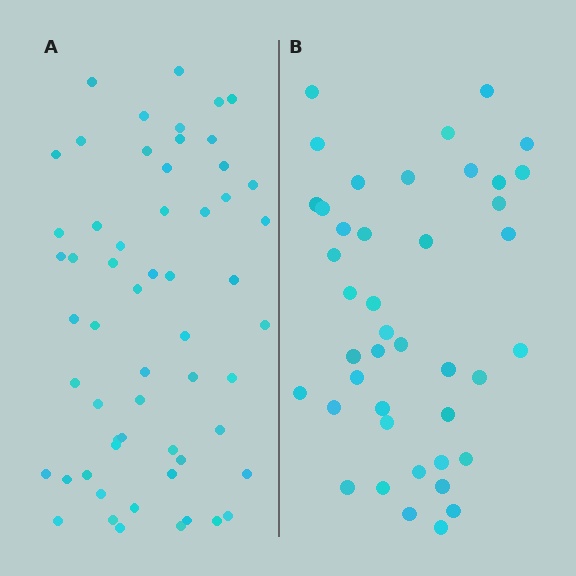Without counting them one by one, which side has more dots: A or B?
Region A (the left region) has more dots.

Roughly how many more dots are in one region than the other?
Region A has approximately 15 more dots than region B.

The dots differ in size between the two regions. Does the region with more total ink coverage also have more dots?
No. Region B has more total ink coverage because its dots are larger, but region A actually contains more individual dots. Total area can be misleading — the number of items is what matters here.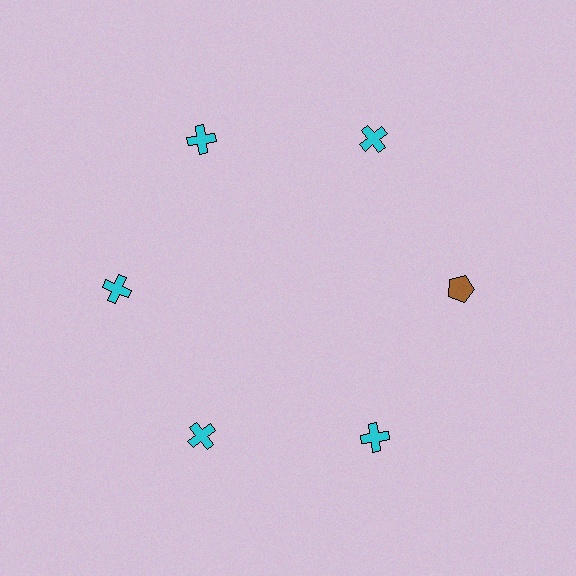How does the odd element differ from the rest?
It differs in both color (brown instead of cyan) and shape (pentagon instead of cross).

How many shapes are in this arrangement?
There are 6 shapes arranged in a ring pattern.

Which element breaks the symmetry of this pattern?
The brown pentagon at roughly the 3 o'clock position breaks the symmetry. All other shapes are cyan crosses.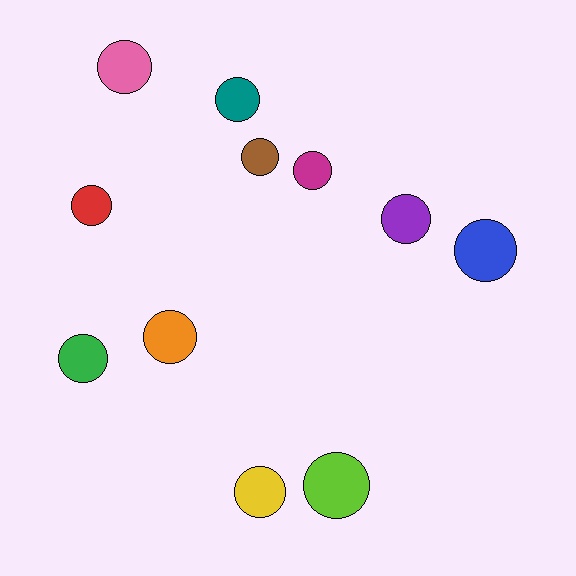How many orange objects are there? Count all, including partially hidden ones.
There is 1 orange object.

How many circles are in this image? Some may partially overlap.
There are 11 circles.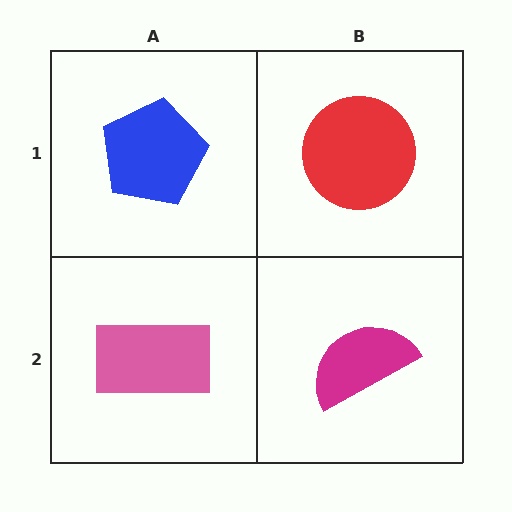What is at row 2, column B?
A magenta semicircle.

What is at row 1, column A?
A blue pentagon.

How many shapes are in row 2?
2 shapes.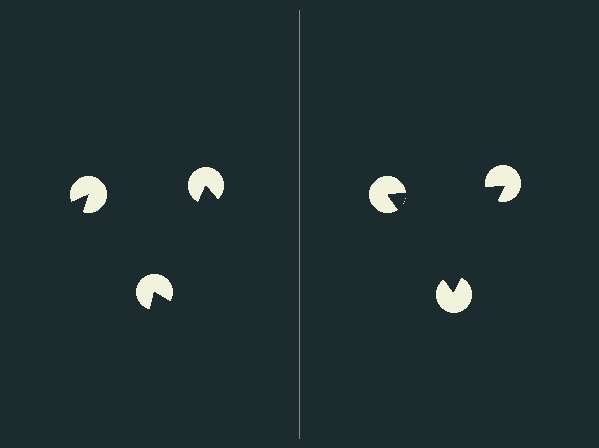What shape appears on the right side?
An illusory triangle.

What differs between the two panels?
The pac-man discs are positioned identically on both sides; only the wedge orientations differ. On the right they align to a triangle; on the left they are misaligned.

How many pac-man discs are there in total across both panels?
6 — 3 on each side.